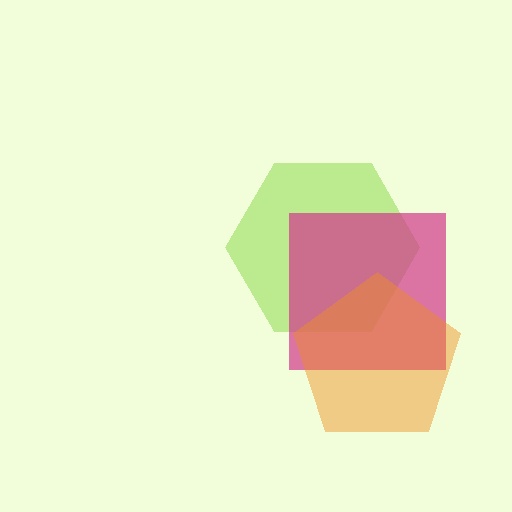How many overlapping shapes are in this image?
There are 3 overlapping shapes in the image.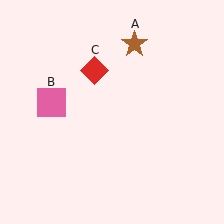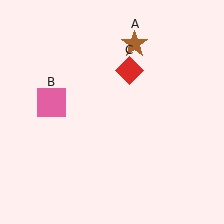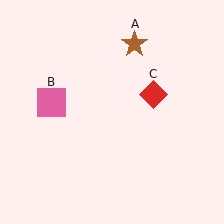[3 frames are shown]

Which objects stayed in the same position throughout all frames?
Brown star (object A) and pink square (object B) remained stationary.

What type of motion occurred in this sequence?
The red diamond (object C) rotated clockwise around the center of the scene.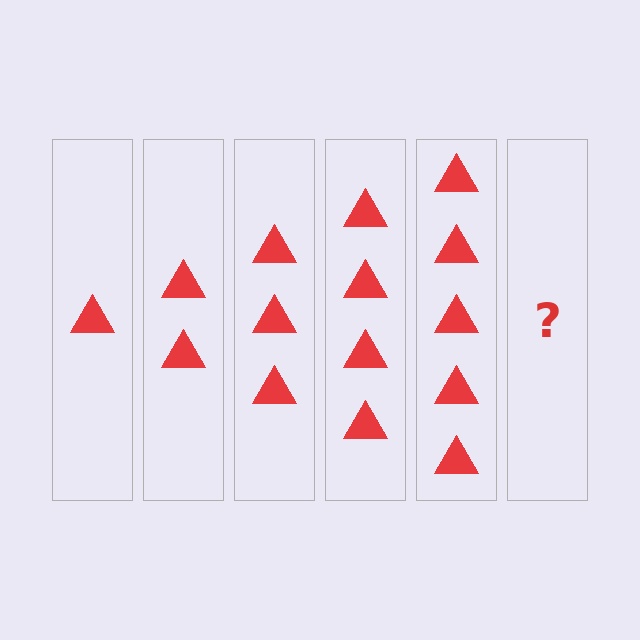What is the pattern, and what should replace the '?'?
The pattern is that each step adds one more triangle. The '?' should be 6 triangles.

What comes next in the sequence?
The next element should be 6 triangles.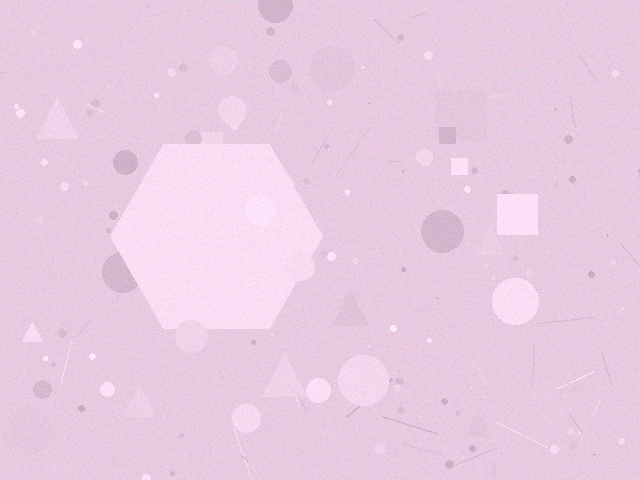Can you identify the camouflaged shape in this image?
The camouflaged shape is a hexagon.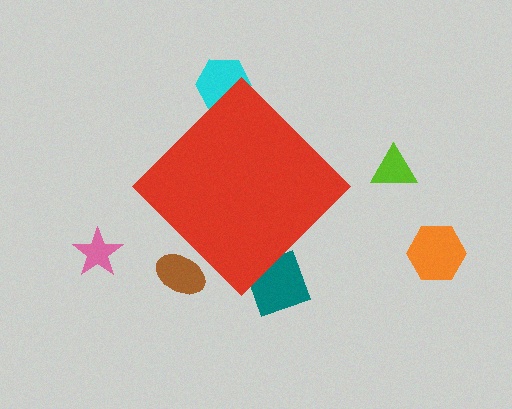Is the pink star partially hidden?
No, the pink star is fully visible.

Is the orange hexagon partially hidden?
No, the orange hexagon is fully visible.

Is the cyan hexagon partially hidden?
Yes, the cyan hexagon is partially hidden behind the red diamond.